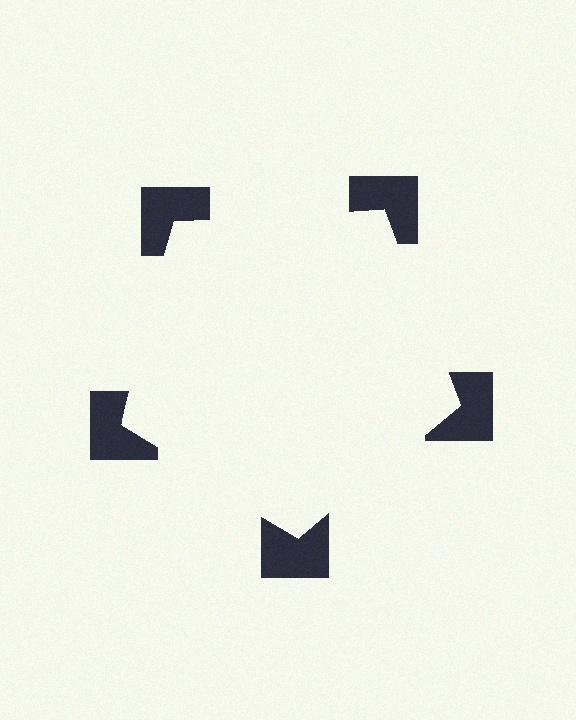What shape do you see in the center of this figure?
An illusory pentagon — its edges are inferred from the aligned wedge cuts in the notched squares, not physically drawn.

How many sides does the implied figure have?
5 sides.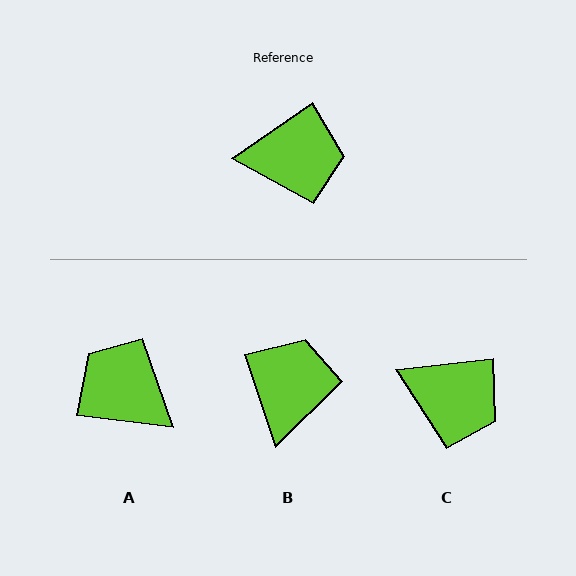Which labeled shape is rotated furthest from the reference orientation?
A, about 139 degrees away.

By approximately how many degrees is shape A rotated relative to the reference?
Approximately 139 degrees counter-clockwise.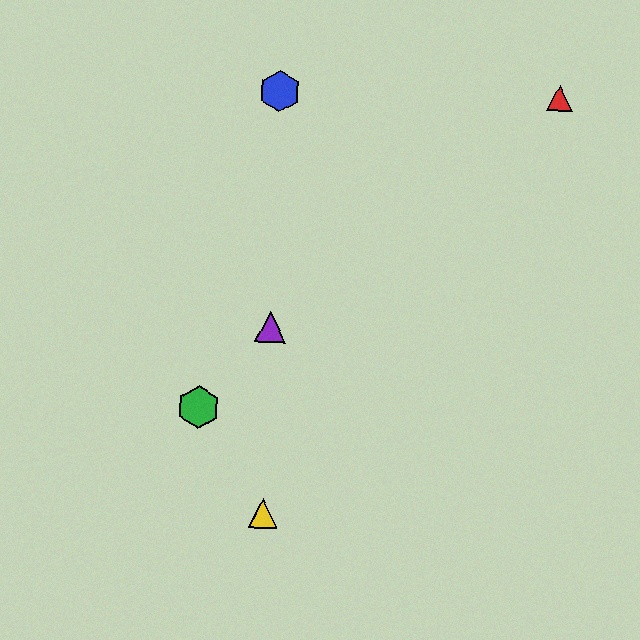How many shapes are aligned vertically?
3 shapes (the blue hexagon, the yellow triangle, the purple triangle) are aligned vertically.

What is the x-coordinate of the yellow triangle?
The yellow triangle is at x≈263.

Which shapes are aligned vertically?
The blue hexagon, the yellow triangle, the purple triangle are aligned vertically.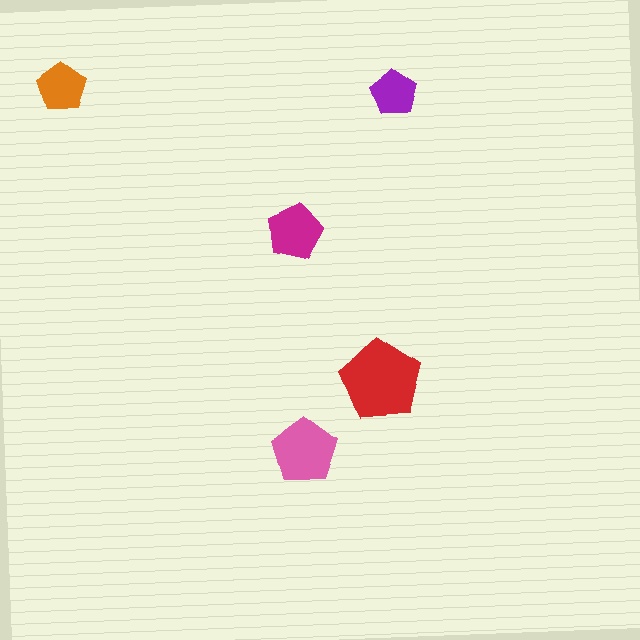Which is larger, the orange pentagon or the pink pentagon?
The pink one.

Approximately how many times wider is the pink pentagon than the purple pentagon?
About 1.5 times wider.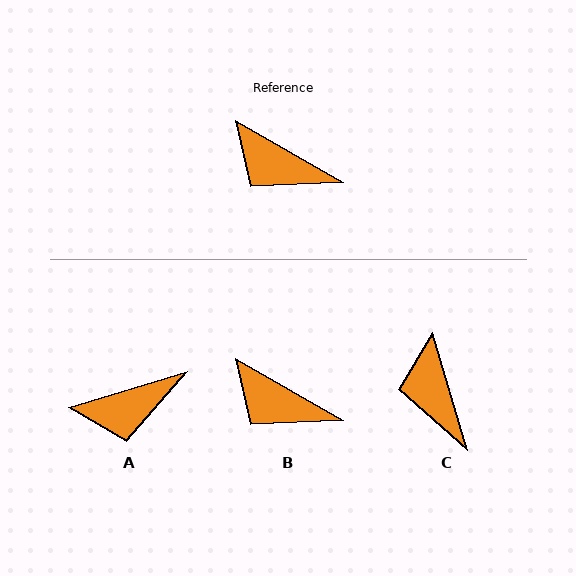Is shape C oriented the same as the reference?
No, it is off by about 43 degrees.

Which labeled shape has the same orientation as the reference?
B.